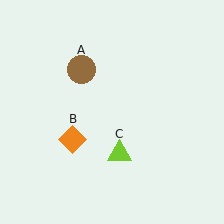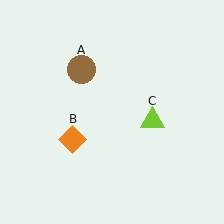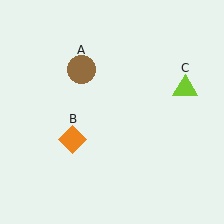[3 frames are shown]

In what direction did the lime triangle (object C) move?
The lime triangle (object C) moved up and to the right.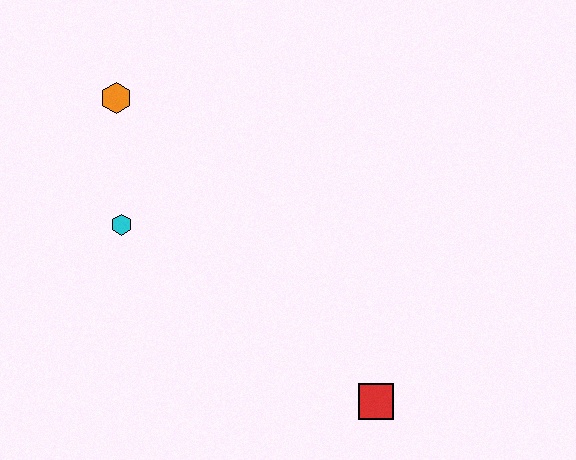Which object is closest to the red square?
The cyan hexagon is closest to the red square.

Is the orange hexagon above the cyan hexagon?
Yes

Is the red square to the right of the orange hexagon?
Yes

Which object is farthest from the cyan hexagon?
The red square is farthest from the cyan hexagon.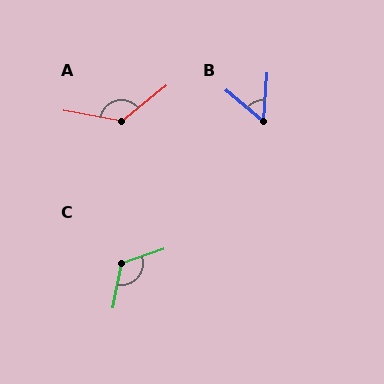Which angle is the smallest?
B, at approximately 54 degrees.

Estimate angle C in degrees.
Approximately 119 degrees.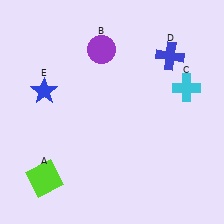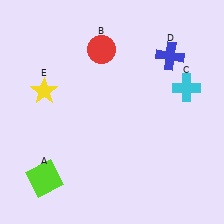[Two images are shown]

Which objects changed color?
B changed from purple to red. E changed from blue to yellow.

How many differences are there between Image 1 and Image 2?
There are 2 differences between the two images.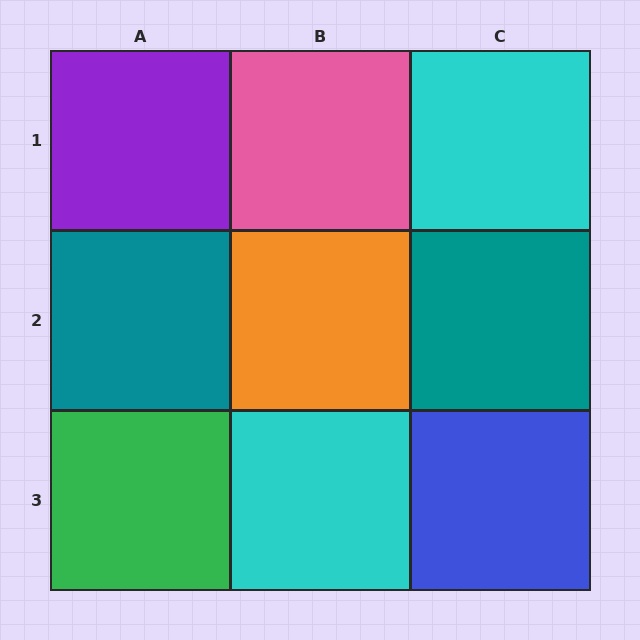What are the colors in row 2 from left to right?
Teal, orange, teal.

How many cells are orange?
1 cell is orange.